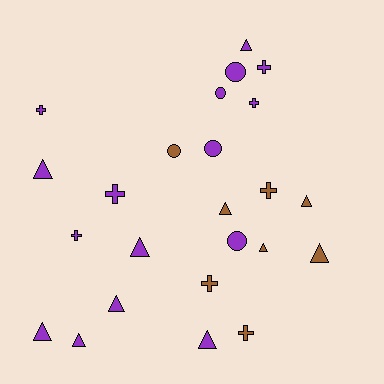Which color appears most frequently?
Purple, with 16 objects.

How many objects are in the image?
There are 24 objects.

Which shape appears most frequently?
Triangle, with 11 objects.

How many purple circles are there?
There are 4 purple circles.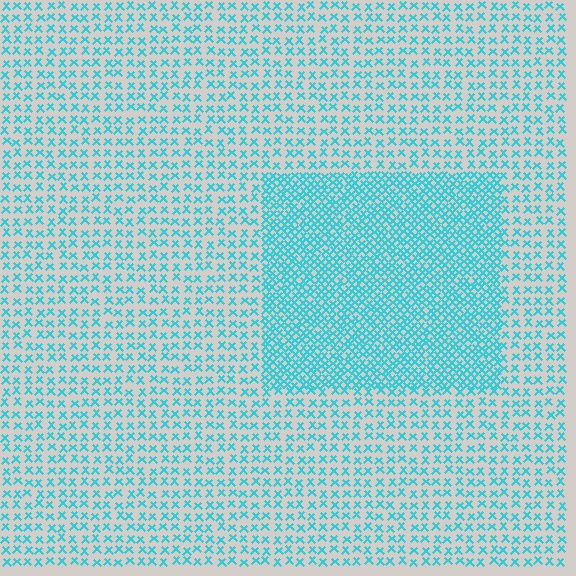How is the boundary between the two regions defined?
The boundary is defined by a change in element density (approximately 2.3x ratio). All elements are the same color, size, and shape.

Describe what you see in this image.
The image contains small cyan elements arranged at two different densities. A rectangle-shaped region is visible where the elements are more densely packed than the surrounding area.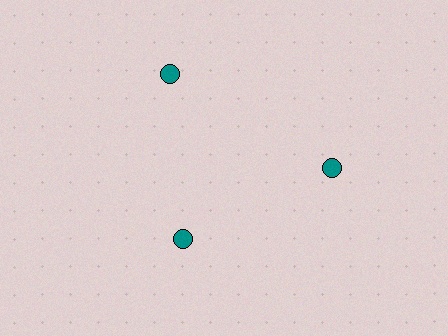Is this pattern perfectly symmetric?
No. The 3 teal circles are arranged in a ring, but one element near the 7 o'clock position is pulled inward toward the center, breaking the 3-fold rotational symmetry.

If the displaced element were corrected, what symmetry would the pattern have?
It would have 3-fold rotational symmetry — the pattern would map onto itself every 120 degrees.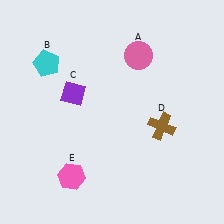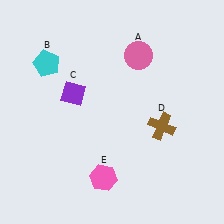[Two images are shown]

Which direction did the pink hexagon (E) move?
The pink hexagon (E) moved right.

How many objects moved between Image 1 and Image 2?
1 object moved between the two images.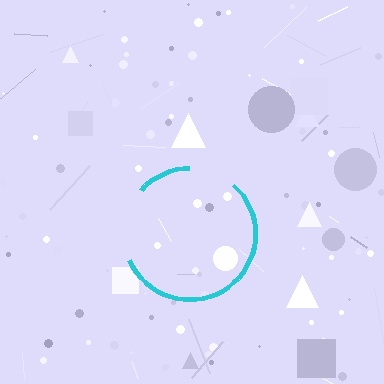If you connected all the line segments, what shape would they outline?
They would outline a circle.